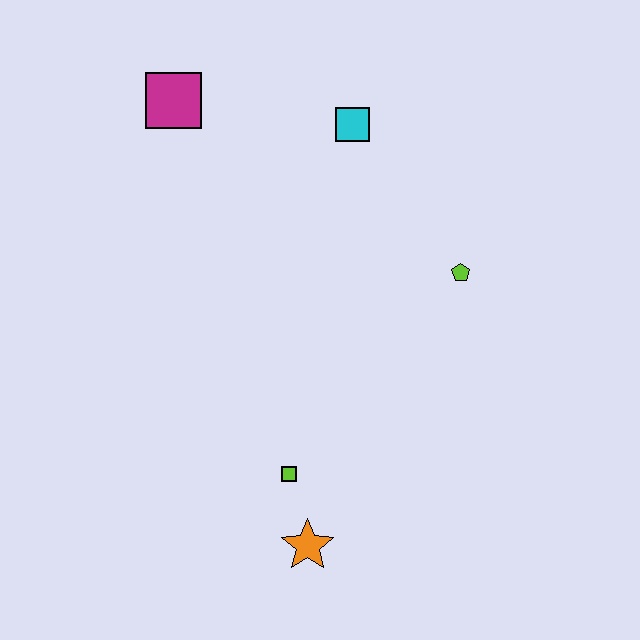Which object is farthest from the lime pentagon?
The magenta square is farthest from the lime pentagon.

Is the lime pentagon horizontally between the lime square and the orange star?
No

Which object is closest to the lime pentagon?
The cyan square is closest to the lime pentagon.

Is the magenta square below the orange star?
No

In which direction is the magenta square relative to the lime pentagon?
The magenta square is to the left of the lime pentagon.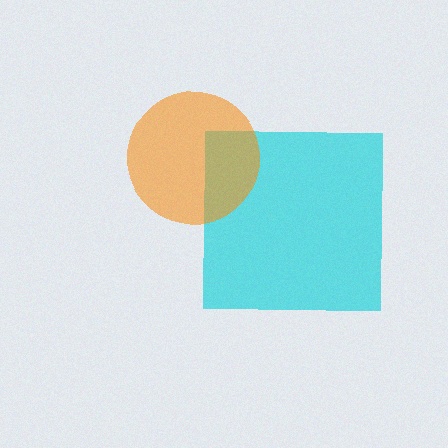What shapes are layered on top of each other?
The layered shapes are: a cyan square, an orange circle.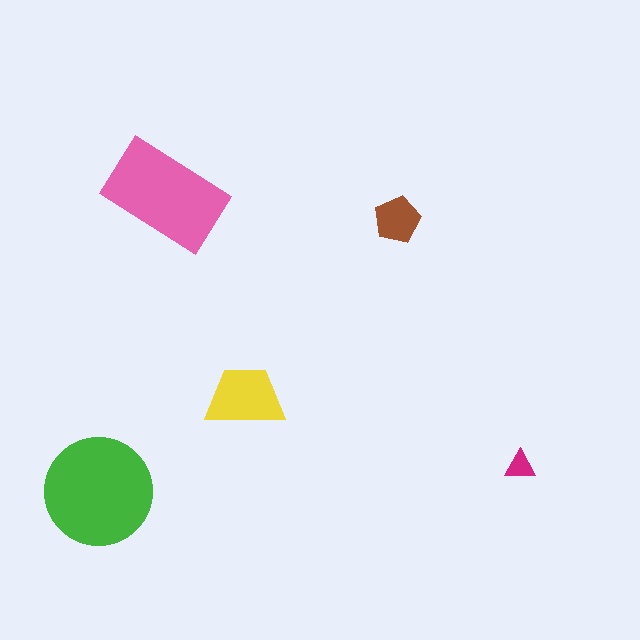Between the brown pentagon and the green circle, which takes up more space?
The green circle.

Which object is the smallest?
The magenta triangle.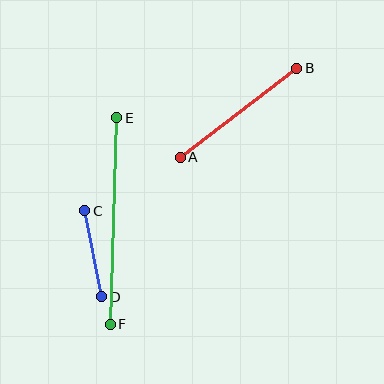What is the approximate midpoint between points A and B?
The midpoint is at approximately (239, 113) pixels.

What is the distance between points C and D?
The distance is approximately 88 pixels.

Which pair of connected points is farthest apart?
Points E and F are farthest apart.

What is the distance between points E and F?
The distance is approximately 207 pixels.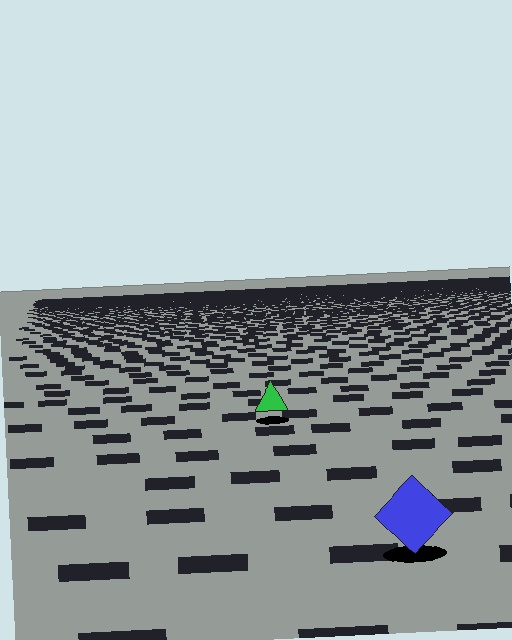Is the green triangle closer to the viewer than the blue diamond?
No. The blue diamond is closer — you can tell from the texture gradient: the ground texture is coarser near it.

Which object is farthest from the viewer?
The green triangle is farthest from the viewer. It appears smaller and the ground texture around it is denser.